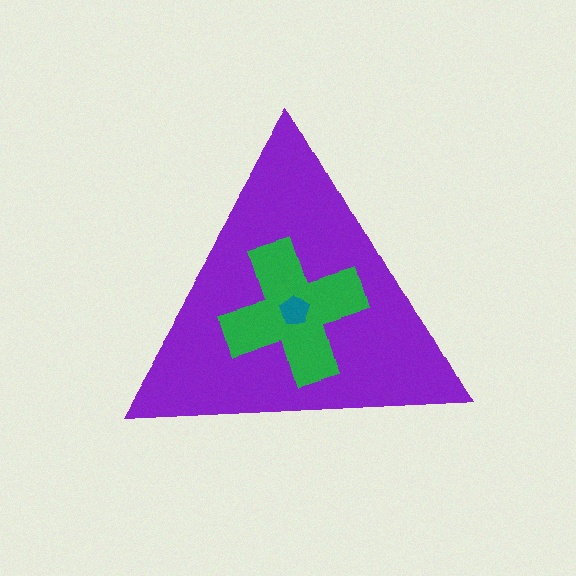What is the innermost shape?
The teal pentagon.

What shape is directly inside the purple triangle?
The green cross.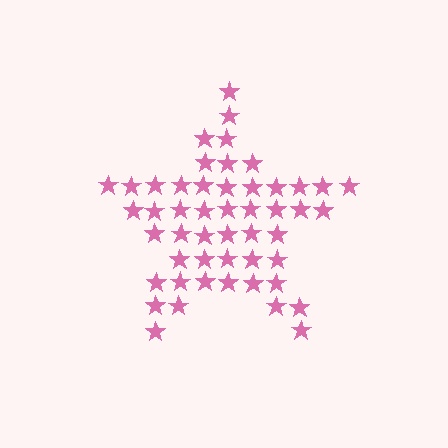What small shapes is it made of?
It is made of small stars.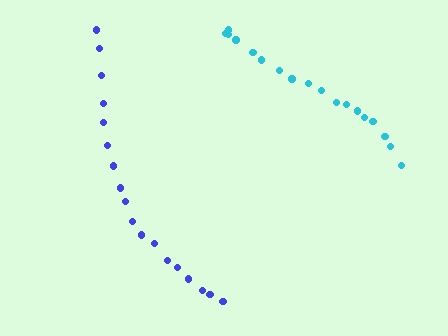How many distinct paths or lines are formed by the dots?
There are 2 distinct paths.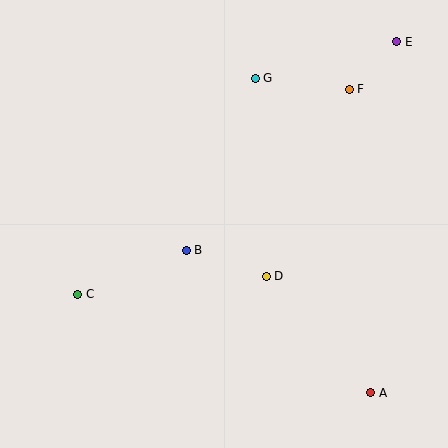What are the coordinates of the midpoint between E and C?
The midpoint between E and C is at (237, 168).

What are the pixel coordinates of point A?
Point A is at (371, 393).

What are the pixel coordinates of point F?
Point F is at (349, 89).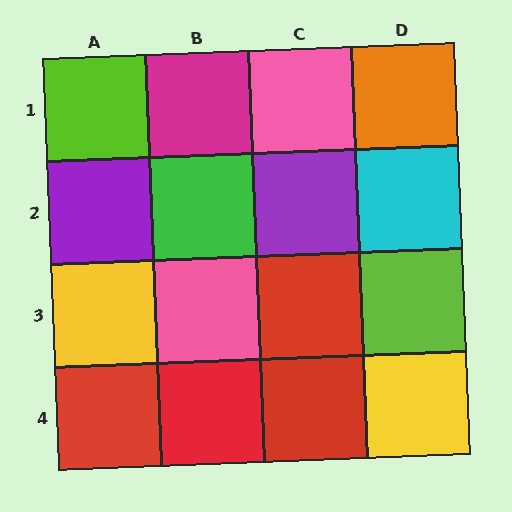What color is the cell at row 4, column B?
Red.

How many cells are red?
4 cells are red.